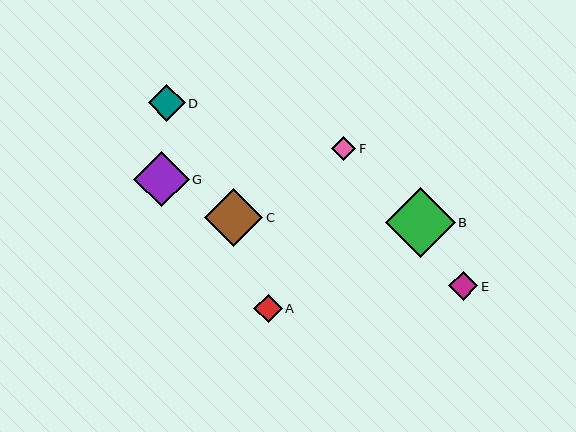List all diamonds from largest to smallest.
From largest to smallest: B, C, G, D, E, A, F.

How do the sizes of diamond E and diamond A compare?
Diamond E and diamond A are approximately the same size.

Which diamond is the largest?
Diamond B is the largest with a size of approximately 70 pixels.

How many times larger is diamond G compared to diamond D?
Diamond G is approximately 1.5 times the size of diamond D.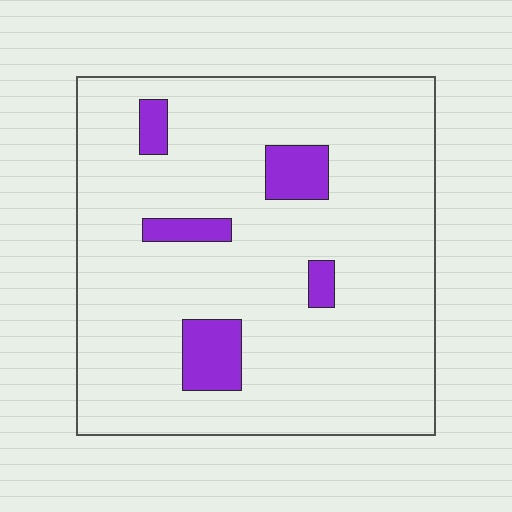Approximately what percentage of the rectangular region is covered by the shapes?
Approximately 10%.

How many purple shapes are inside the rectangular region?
5.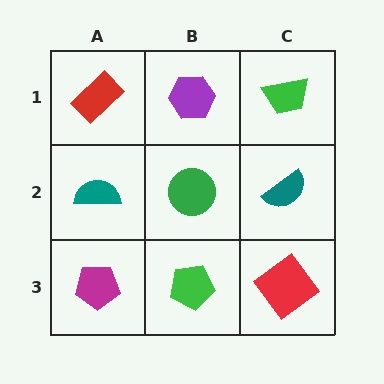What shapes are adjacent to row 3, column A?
A teal semicircle (row 2, column A), a green pentagon (row 3, column B).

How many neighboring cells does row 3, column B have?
3.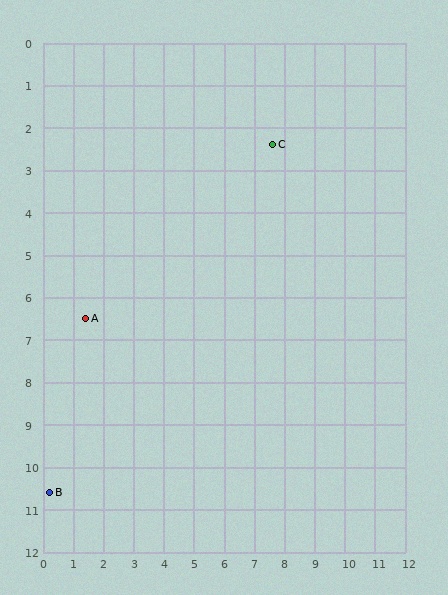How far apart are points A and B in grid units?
Points A and B are about 4.3 grid units apart.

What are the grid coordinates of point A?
Point A is at approximately (1.4, 6.5).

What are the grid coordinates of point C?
Point C is at approximately (7.6, 2.4).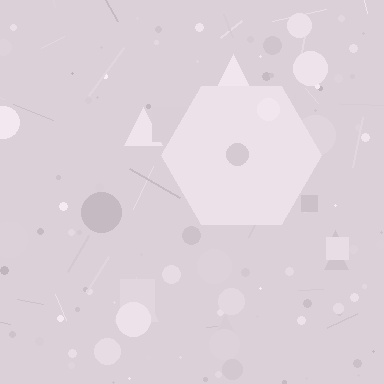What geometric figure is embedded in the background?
A hexagon is embedded in the background.